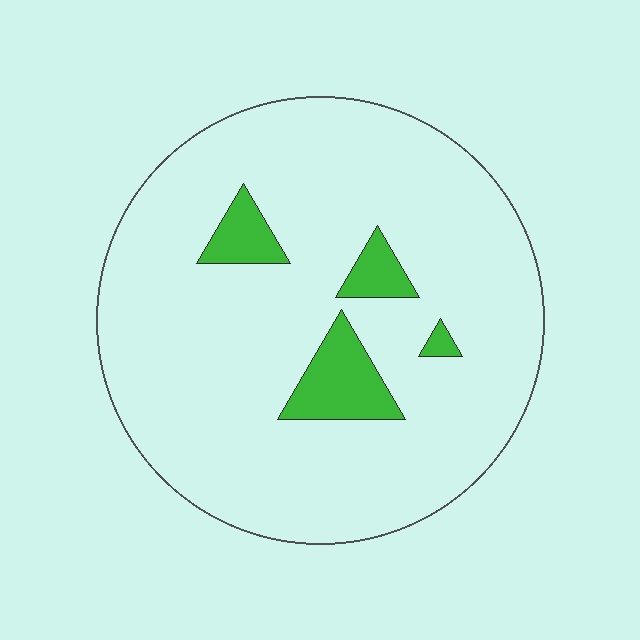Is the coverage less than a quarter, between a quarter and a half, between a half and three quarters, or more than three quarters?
Less than a quarter.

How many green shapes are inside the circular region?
4.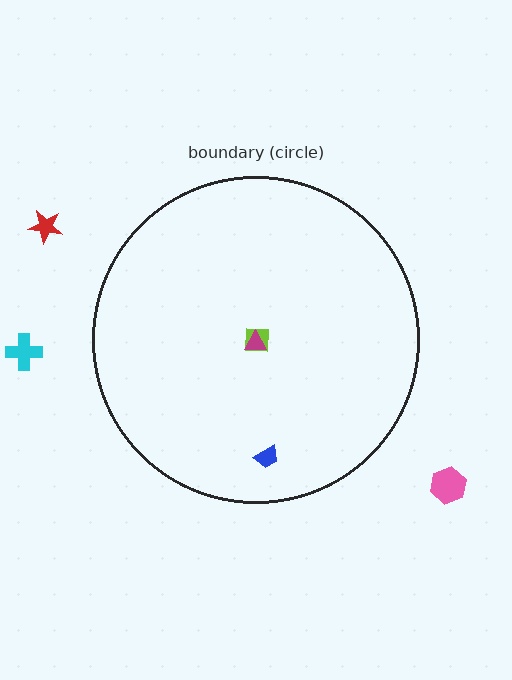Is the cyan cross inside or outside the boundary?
Outside.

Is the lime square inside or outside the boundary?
Inside.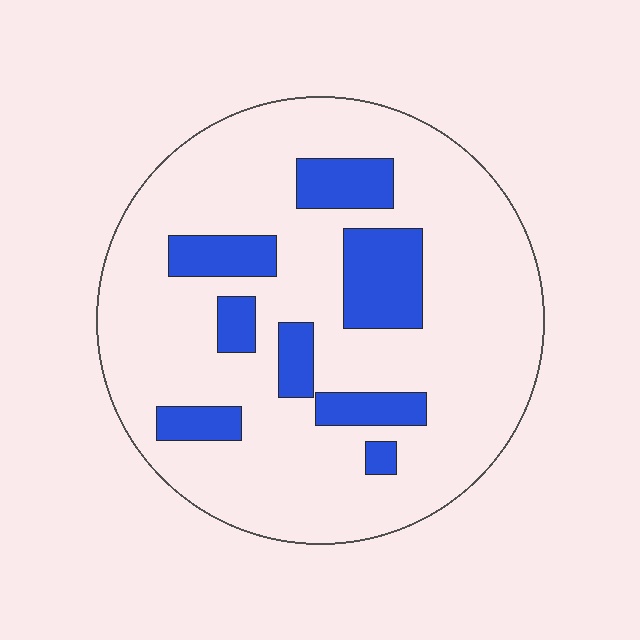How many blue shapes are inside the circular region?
8.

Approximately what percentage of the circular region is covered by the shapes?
Approximately 20%.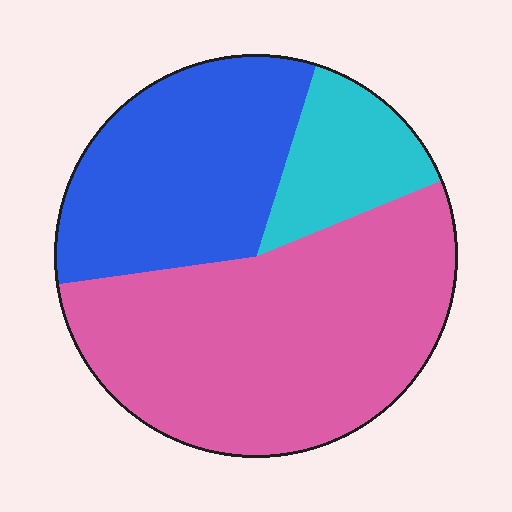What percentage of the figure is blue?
Blue takes up about one third (1/3) of the figure.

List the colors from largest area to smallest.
From largest to smallest: pink, blue, cyan.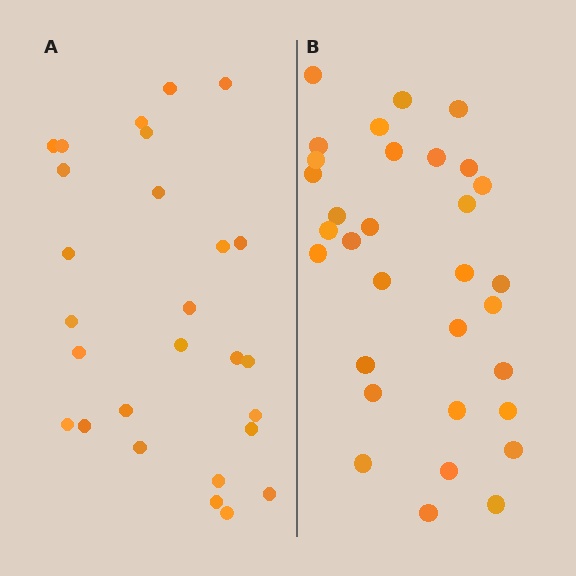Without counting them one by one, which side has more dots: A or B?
Region B (the right region) has more dots.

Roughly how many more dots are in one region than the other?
Region B has about 5 more dots than region A.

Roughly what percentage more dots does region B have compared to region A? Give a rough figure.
About 20% more.